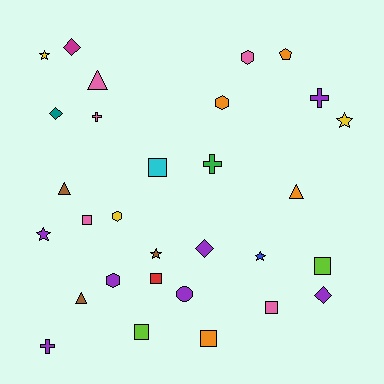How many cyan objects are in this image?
There is 1 cyan object.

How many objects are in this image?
There are 30 objects.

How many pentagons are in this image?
There is 1 pentagon.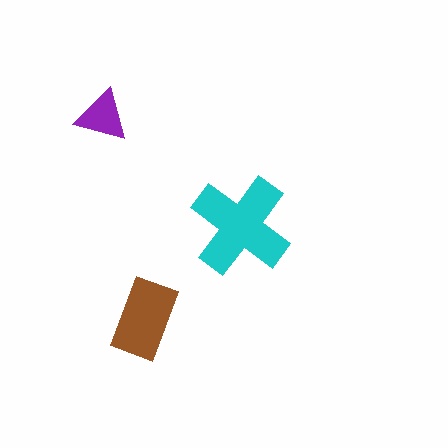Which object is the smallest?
The purple triangle.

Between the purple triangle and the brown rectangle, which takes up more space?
The brown rectangle.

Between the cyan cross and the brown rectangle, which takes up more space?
The cyan cross.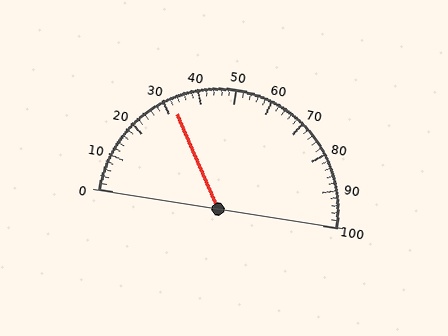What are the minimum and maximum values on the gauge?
The gauge ranges from 0 to 100.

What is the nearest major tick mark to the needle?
The nearest major tick mark is 30.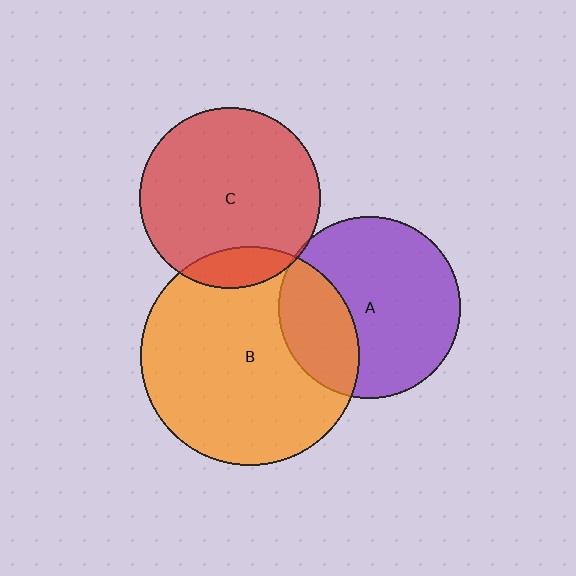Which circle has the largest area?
Circle B (orange).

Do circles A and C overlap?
Yes.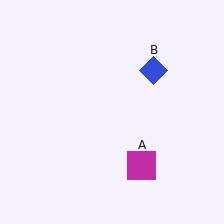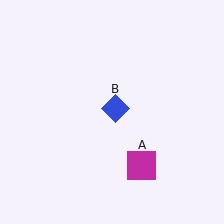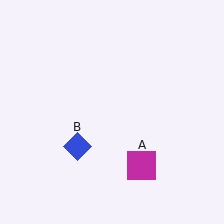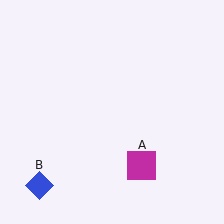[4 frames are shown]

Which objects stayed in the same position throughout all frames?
Magenta square (object A) remained stationary.